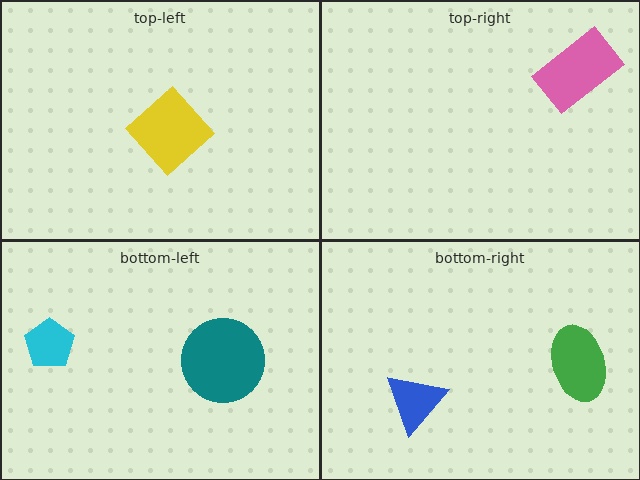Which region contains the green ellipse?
The bottom-right region.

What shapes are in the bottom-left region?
The cyan pentagon, the teal circle.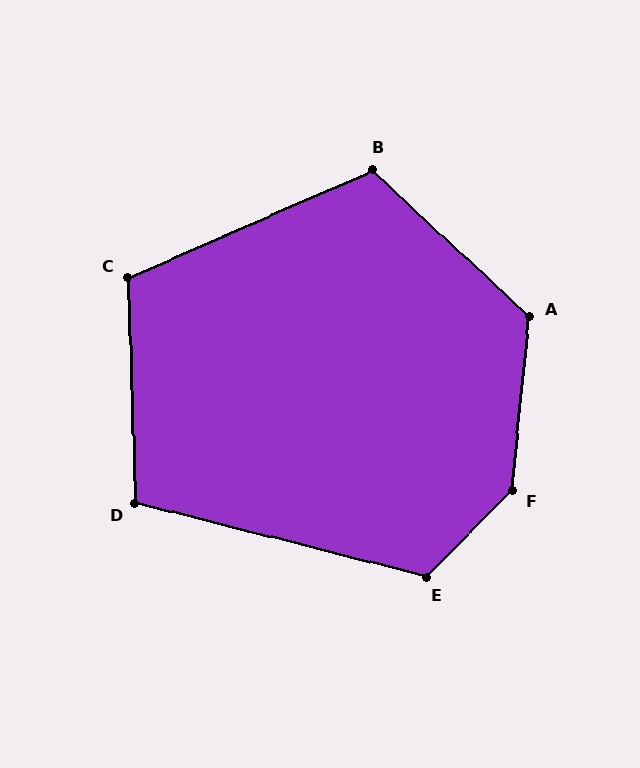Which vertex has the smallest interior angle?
D, at approximately 106 degrees.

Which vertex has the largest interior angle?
F, at approximately 141 degrees.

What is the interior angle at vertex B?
Approximately 113 degrees (obtuse).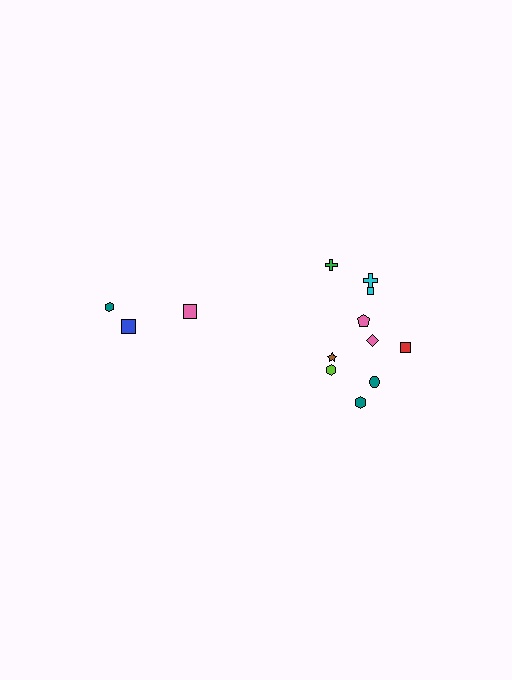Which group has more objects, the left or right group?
The right group.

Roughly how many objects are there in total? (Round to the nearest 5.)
Roughly 15 objects in total.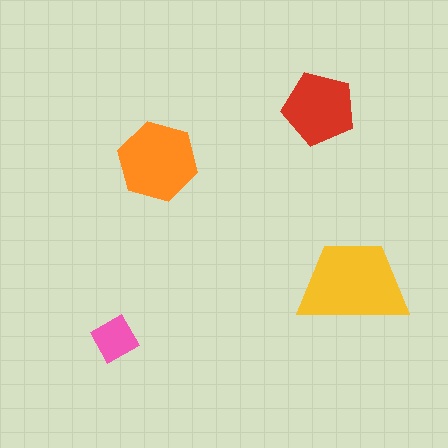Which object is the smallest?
The pink square.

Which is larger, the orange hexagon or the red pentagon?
The orange hexagon.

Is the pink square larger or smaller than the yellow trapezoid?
Smaller.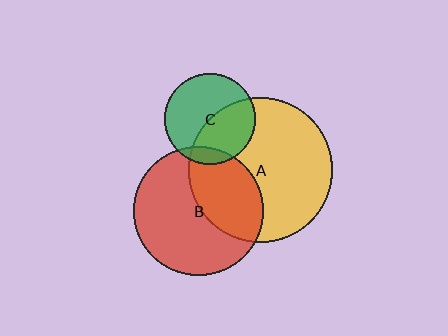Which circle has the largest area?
Circle A (yellow).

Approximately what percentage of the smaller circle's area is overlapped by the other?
Approximately 40%.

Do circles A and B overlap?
Yes.